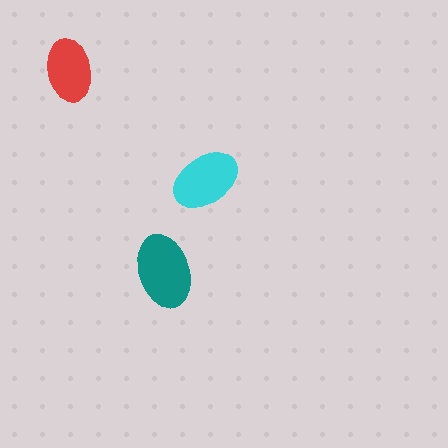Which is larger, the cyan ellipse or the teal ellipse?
The teal one.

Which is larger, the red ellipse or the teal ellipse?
The teal one.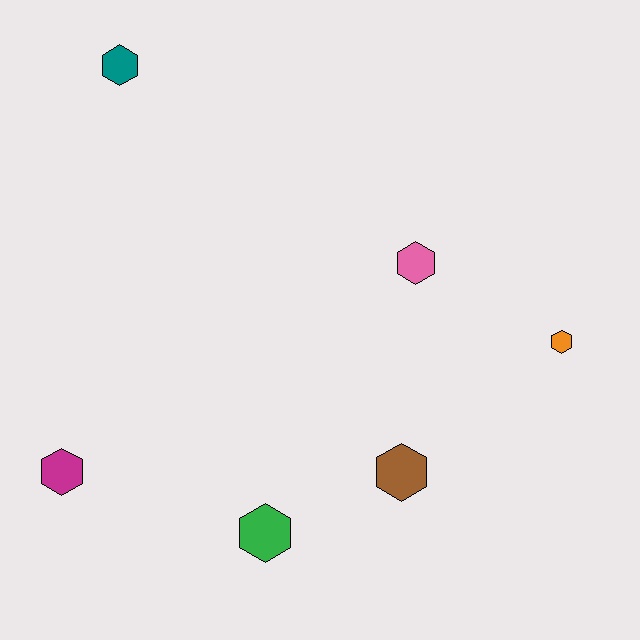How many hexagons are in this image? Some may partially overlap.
There are 6 hexagons.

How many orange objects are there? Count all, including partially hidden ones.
There is 1 orange object.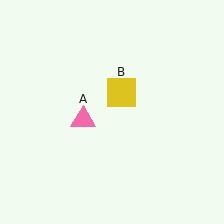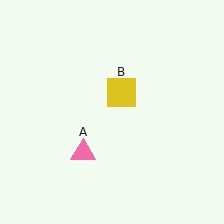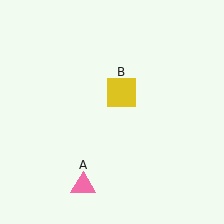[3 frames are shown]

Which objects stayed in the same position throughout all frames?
Yellow square (object B) remained stationary.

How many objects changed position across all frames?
1 object changed position: pink triangle (object A).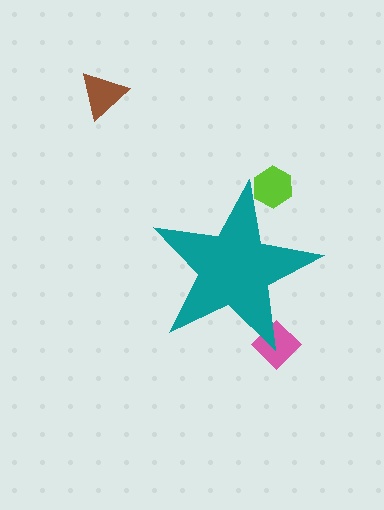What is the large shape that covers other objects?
A teal star.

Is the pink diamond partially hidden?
Yes, the pink diamond is partially hidden behind the teal star.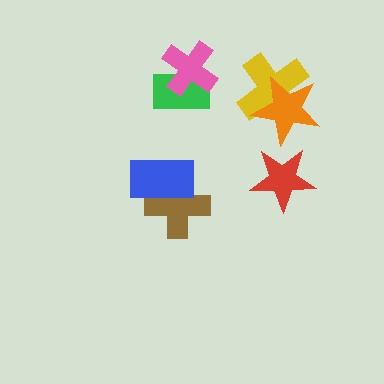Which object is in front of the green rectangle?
The pink cross is in front of the green rectangle.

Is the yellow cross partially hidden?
Yes, it is partially covered by another shape.